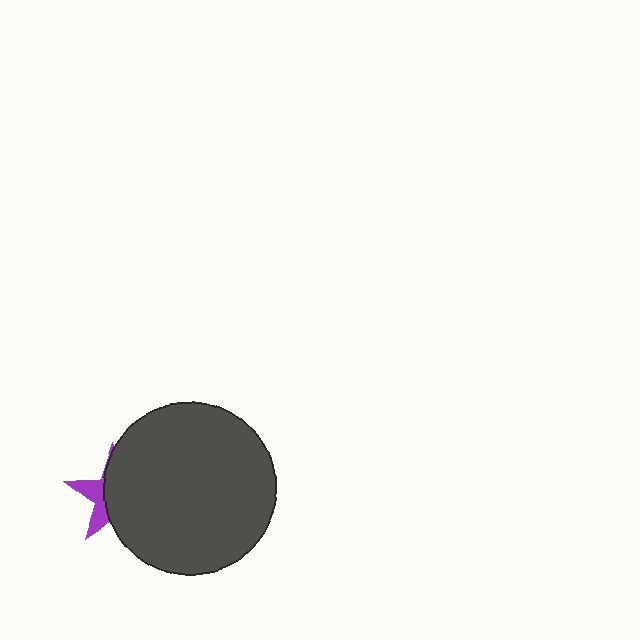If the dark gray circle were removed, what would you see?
You would see the complete purple star.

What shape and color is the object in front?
The object in front is a dark gray circle.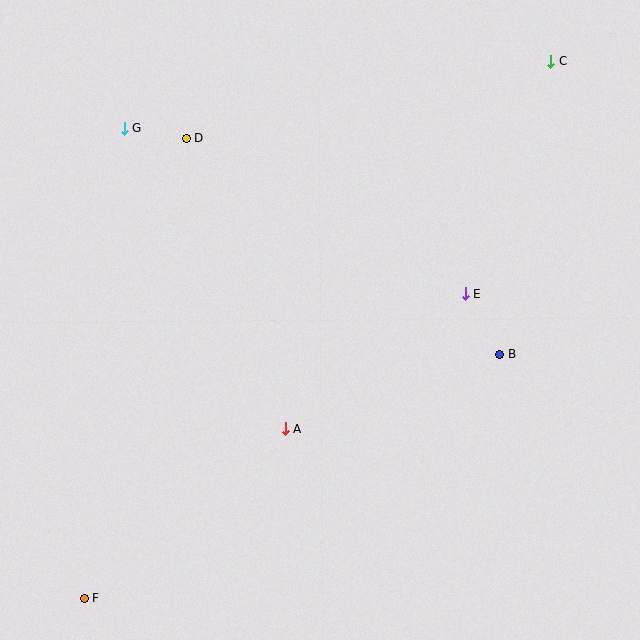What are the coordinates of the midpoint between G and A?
The midpoint between G and A is at (205, 279).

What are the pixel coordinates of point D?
Point D is at (186, 138).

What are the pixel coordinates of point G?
Point G is at (124, 129).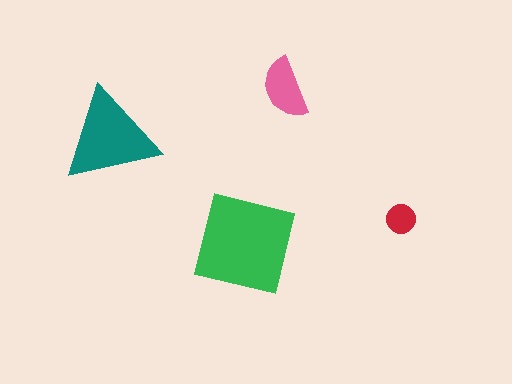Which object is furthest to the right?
The red circle is rightmost.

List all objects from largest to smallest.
The green square, the teal triangle, the pink semicircle, the red circle.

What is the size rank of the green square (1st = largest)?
1st.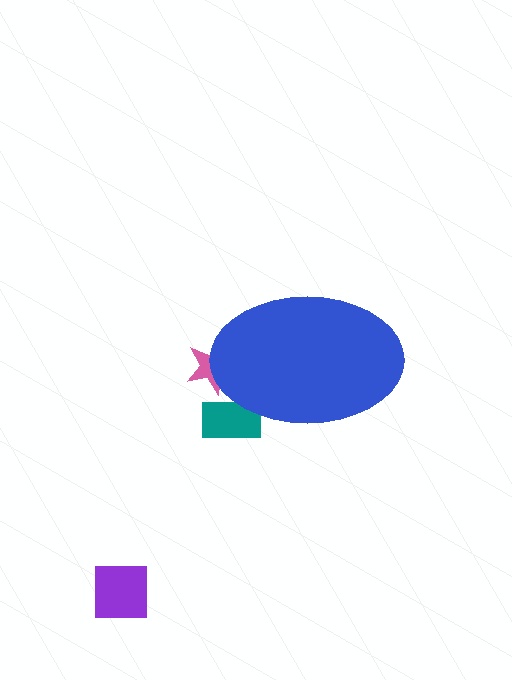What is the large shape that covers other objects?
A blue ellipse.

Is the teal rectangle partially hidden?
Yes, the teal rectangle is partially hidden behind the blue ellipse.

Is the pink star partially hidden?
Yes, the pink star is partially hidden behind the blue ellipse.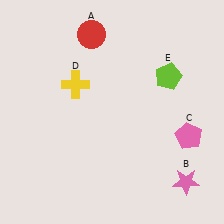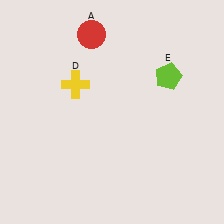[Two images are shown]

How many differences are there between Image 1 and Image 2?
There are 2 differences between the two images.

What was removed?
The pink pentagon (C), the pink star (B) were removed in Image 2.